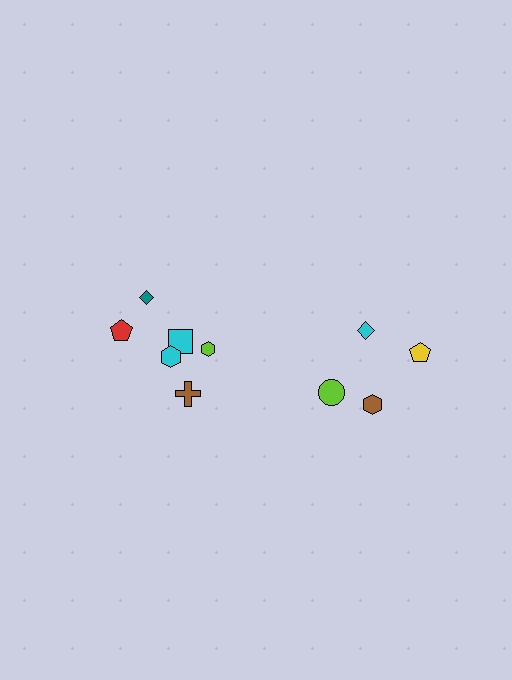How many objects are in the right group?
There are 4 objects.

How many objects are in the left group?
There are 6 objects.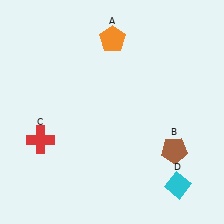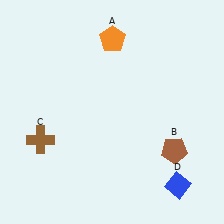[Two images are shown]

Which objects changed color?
C changed from red to brown. D changed from cyan to blue.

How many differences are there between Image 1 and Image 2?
There are 2 differences between the two images.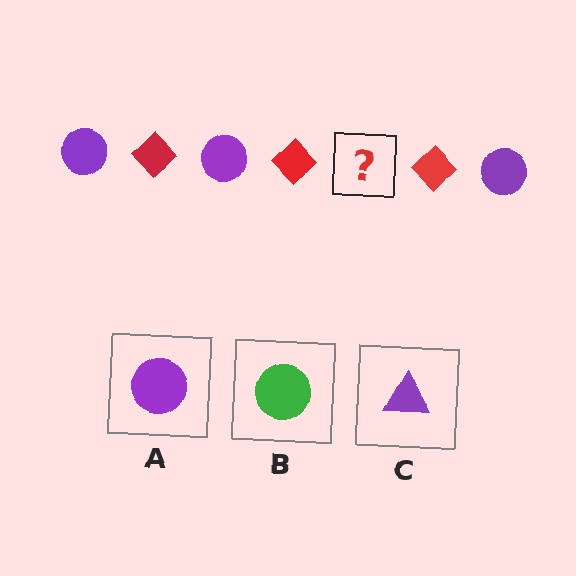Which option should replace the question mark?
Option A.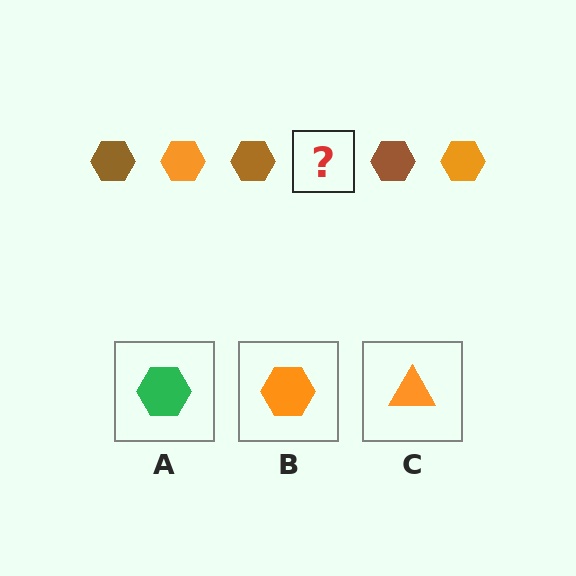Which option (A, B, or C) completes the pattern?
B.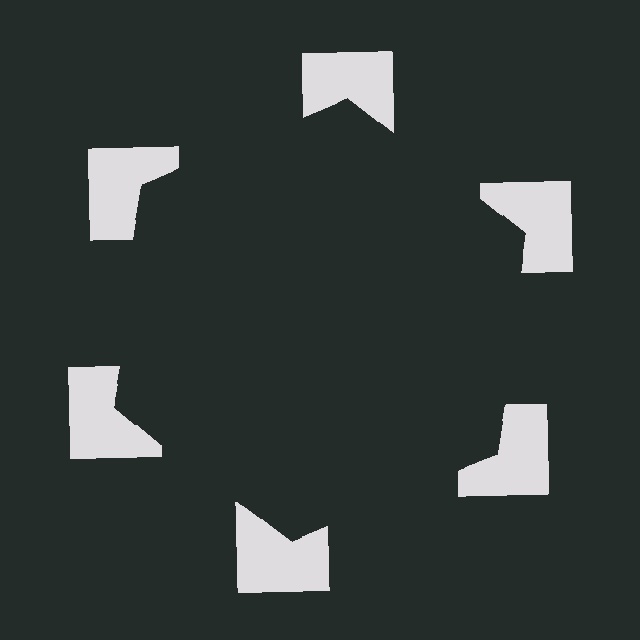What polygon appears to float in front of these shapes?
An illusory hexagon — its edges are inferred from the aligned wedge cuts in the notched squares, not physically drawn.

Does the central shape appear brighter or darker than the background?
It typically appears slightly darker than the background, even though no actual brightness change is drawn.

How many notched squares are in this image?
There are 6 — one at each vertex of the illusory hexagon.